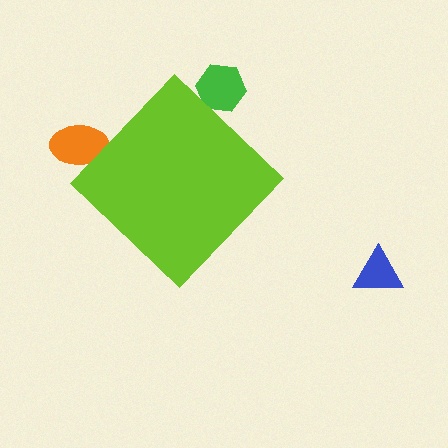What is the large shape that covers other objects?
A lime diamond.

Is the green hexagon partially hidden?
Yes, the green hexagon is partially hidden behind the lime diamond.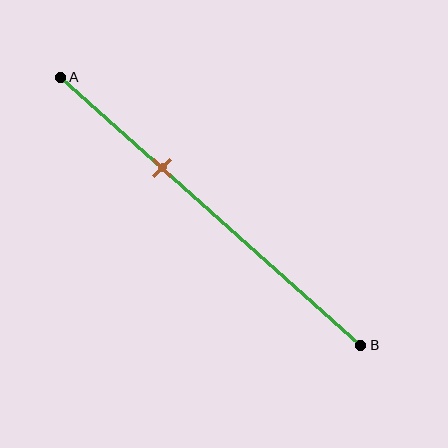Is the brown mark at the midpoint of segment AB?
No, the mark is at about 35% from A, not at the 50% midpoint.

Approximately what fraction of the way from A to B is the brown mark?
The brown mark is approximately 35% of the way from A to B.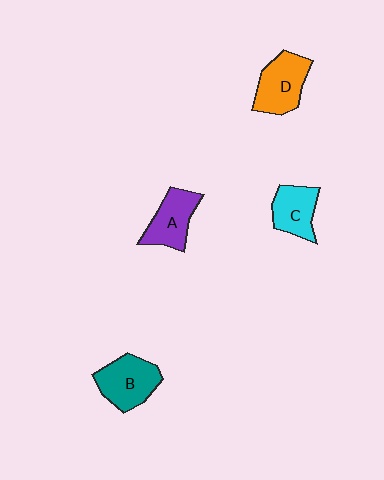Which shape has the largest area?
Shape B (teal).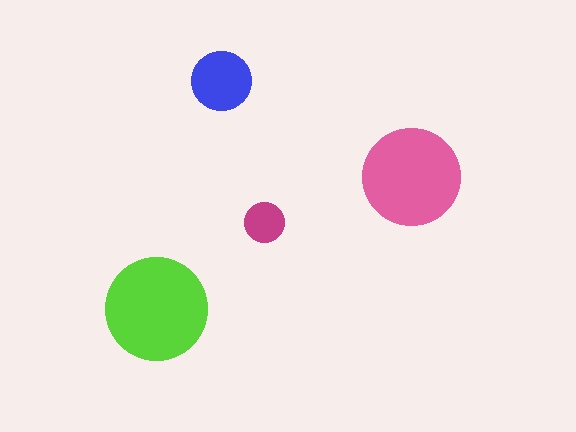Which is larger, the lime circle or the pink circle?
The lime one.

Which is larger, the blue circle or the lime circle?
The lime one.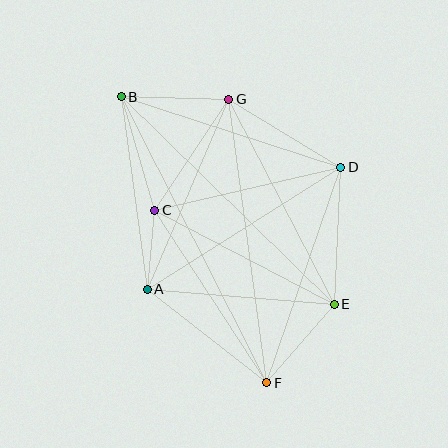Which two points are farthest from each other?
Points B and F are farthest from each other.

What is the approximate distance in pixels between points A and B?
The distance between A and B is approximately 194 pixels.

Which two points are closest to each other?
Points A and C are closest to each other.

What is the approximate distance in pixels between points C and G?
The distance between C and G is approximately 134 pixels.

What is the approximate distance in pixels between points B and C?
The distance between B and C is approximately 119 pixels.